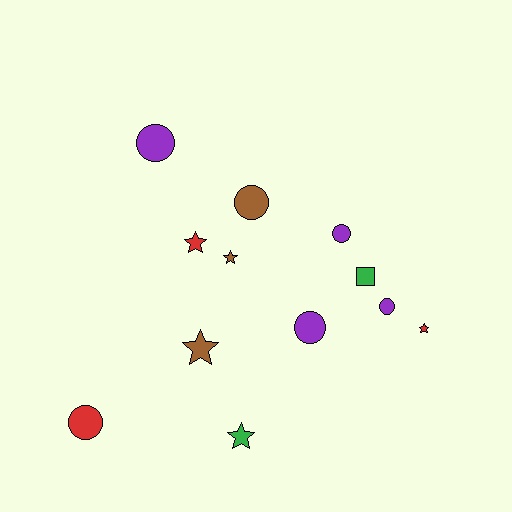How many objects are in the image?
There are 12 objects.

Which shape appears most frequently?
Circle, with 6 objects.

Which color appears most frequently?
Purple, with 4 objects.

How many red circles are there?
There is 1 red circle.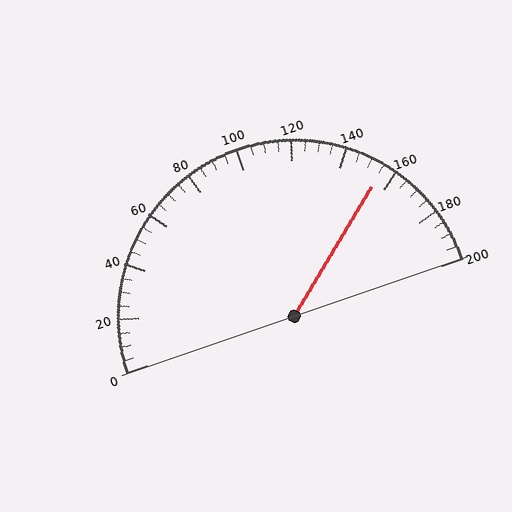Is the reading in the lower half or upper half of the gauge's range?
The reading is in the upper half of the range (0 to 200).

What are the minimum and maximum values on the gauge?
The gauge ranges from 0 to 200.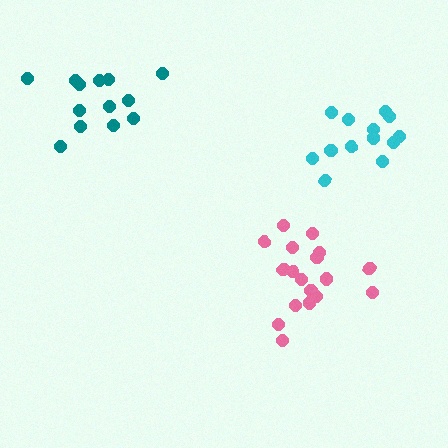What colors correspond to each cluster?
The clusters are colored: pink, cyan, teal.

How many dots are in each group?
Group 1: 18 dots, Group 2: 13 dots, Group 3: 13 dots (44 total).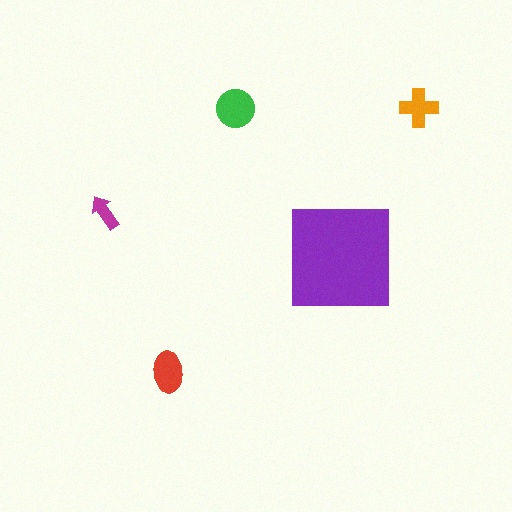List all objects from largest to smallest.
The purple square, the green circle, the red ellipse, the orange cross, the magenta arrow.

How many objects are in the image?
There are 5 objects in the image.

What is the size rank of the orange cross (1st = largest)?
4th.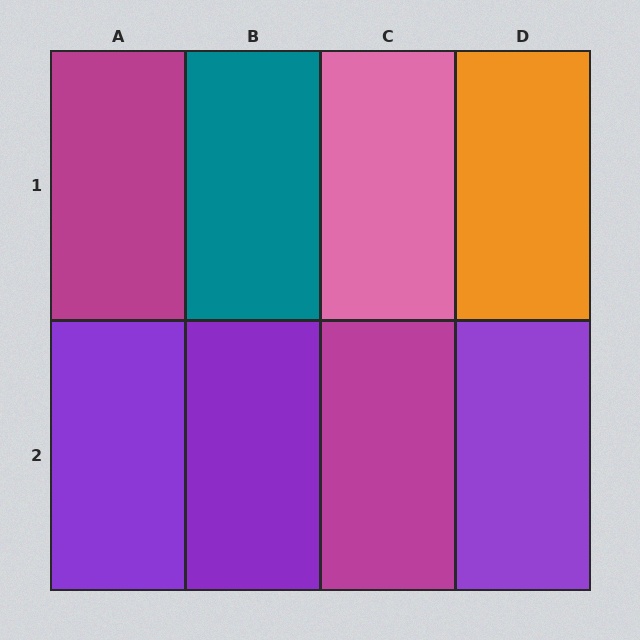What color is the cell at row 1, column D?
Orange.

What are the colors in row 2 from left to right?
Purple, purple, magenta, purple.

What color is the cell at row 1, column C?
Pink.